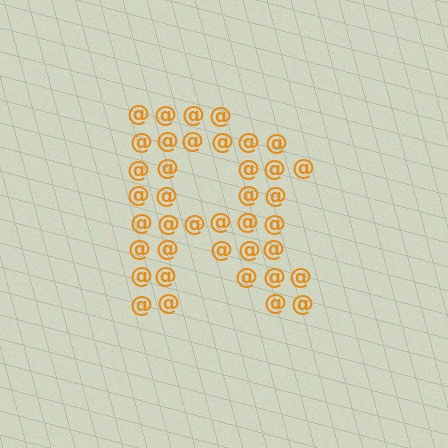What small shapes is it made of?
It is made of small at signs.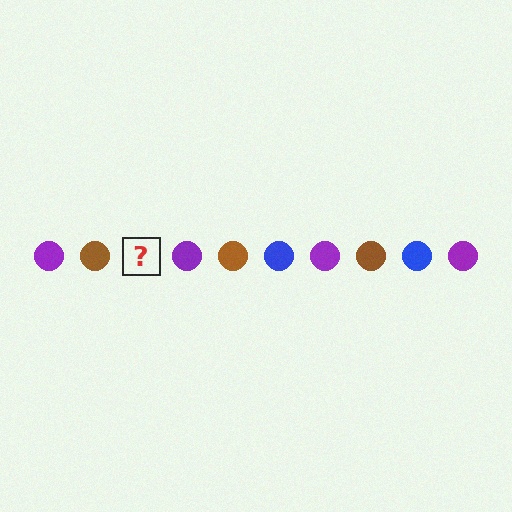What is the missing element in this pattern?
The missing element is a blue circle.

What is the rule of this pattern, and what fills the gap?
The rule is that the pattern cycles through purple, brown, blue circles. The gap should be filled with a blue circle.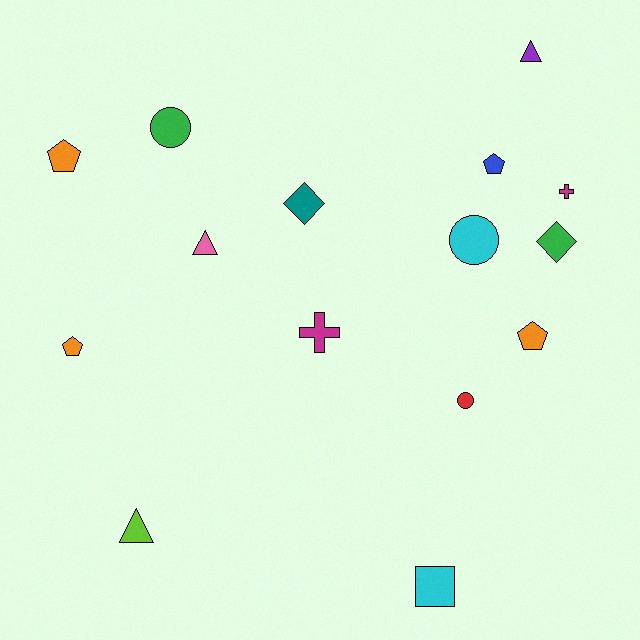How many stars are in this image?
There are no stars.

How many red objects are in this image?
There is 1 red object.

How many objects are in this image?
There are 15 objects.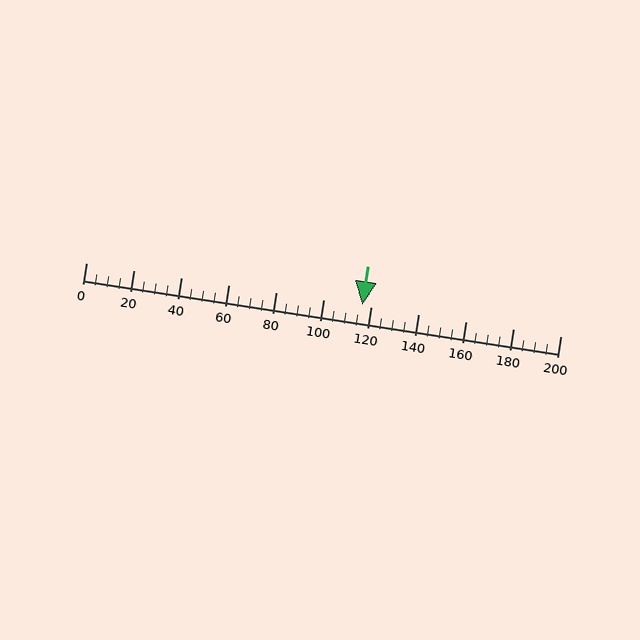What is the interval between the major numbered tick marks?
The major tick marks are spaced 20 units apart.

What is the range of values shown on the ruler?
The ruler shows values from 0 to 200.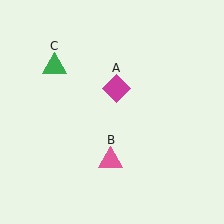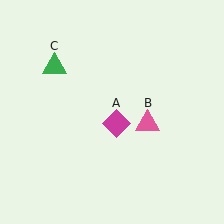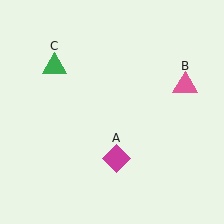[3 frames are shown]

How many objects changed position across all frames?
2 objects changed position: magenta diamond (object A), pink triangle (object B).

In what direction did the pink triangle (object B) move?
The pink triangle (object B) moved up and to the right.